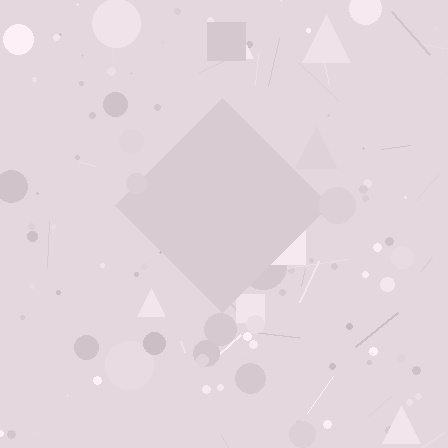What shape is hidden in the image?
A diamond is hidden in the image.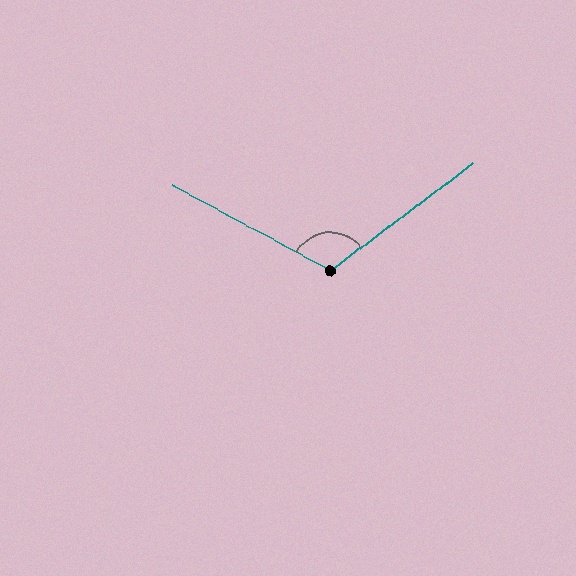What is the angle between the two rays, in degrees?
Approximately 114 degrees.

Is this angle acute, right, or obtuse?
It is obtuse.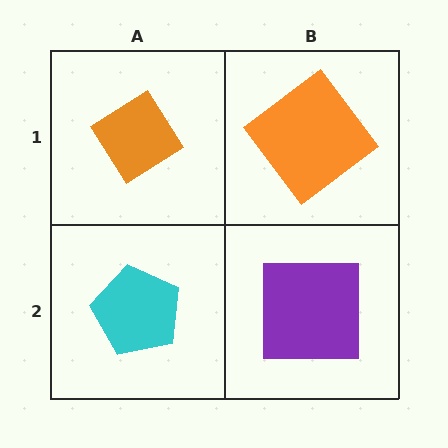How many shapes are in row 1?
2 shapes.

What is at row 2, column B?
A purple square.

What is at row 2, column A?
A cyan pentagon.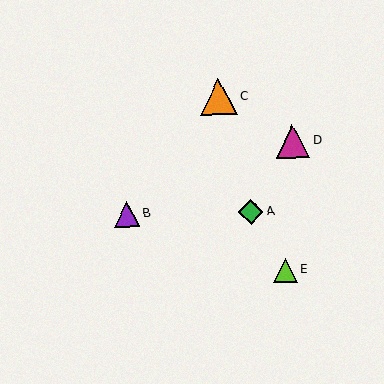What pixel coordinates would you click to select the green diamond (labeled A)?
Click at (251, 212) to select the green diamond A.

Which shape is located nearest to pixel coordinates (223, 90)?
The orange triangle (labeled C) at (219, 97) is nearest to that location.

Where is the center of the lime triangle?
The center of the lime triangle is at (285, 270).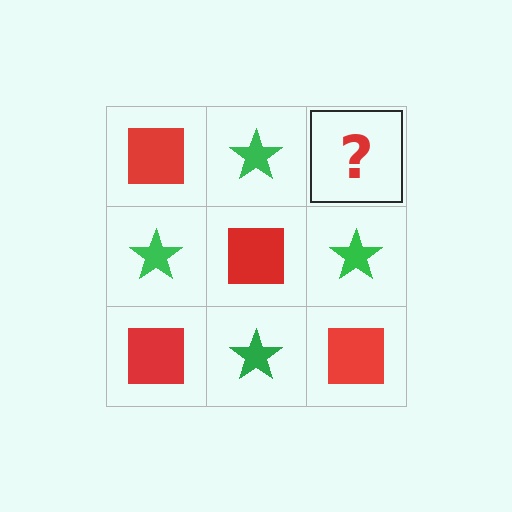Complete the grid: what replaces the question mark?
The question mark should be replaced with a red square.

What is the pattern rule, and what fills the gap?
The rule is that it alternates red square and green star in a checkerboard pattern. The gap should be filled with a red square.